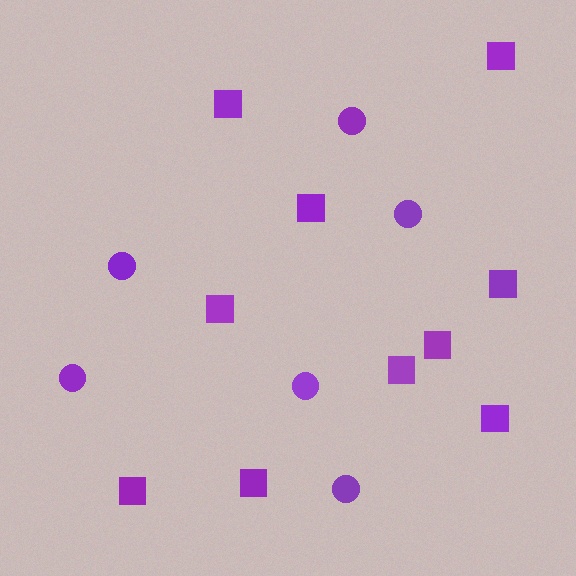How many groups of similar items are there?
There are 2 groups: one group of squares (10) and one group of circles (6).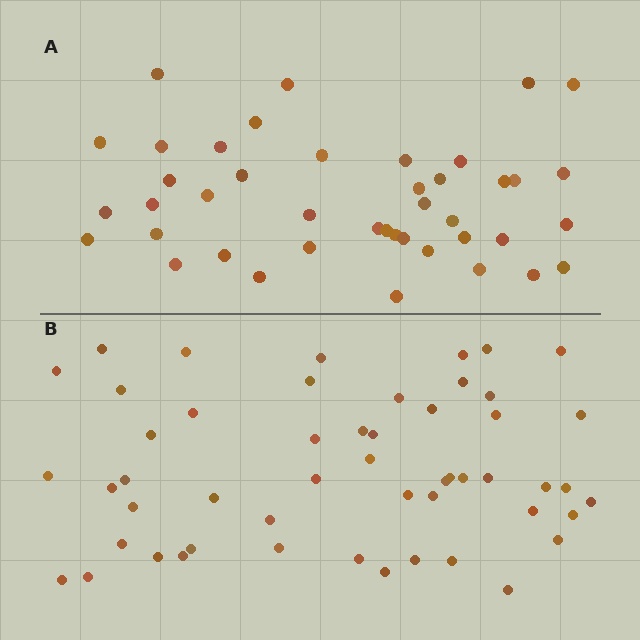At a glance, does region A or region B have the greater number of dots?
Region B (the bottom region) has more dots.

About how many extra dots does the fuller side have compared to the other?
Region B has roughly 10 or so more dots than region A.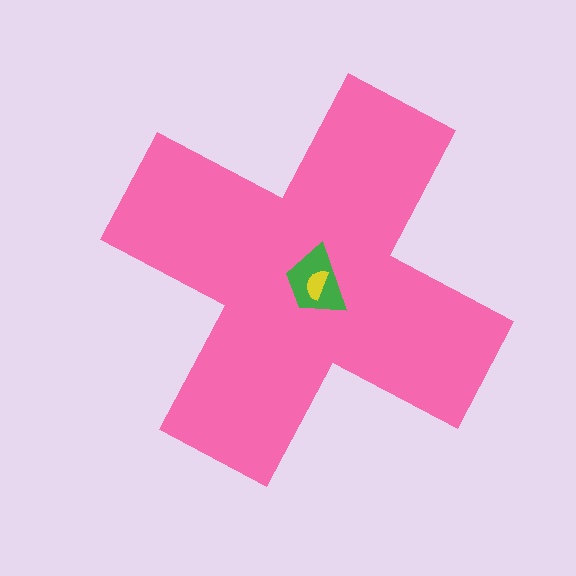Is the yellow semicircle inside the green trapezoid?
Yes.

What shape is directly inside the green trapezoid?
The yellow semicircle.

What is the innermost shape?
The yellow semicircle.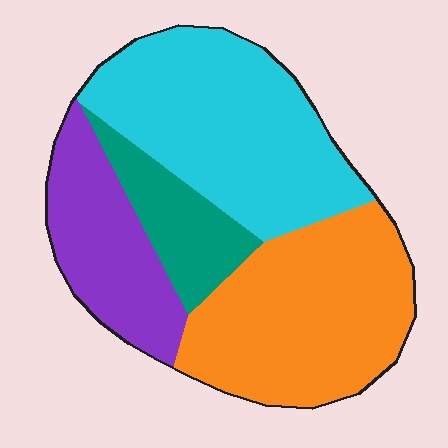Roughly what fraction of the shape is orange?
Orange takes up about one third (1/3) of the shape.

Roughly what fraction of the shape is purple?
Purple covers around 20% of the shape.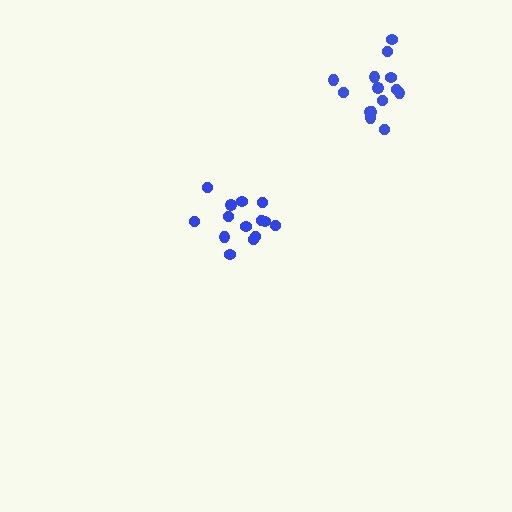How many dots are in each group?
Group 1: 14 dots, Group 2: 14 dots (28 total).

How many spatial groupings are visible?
There are 2 spatial groupings.